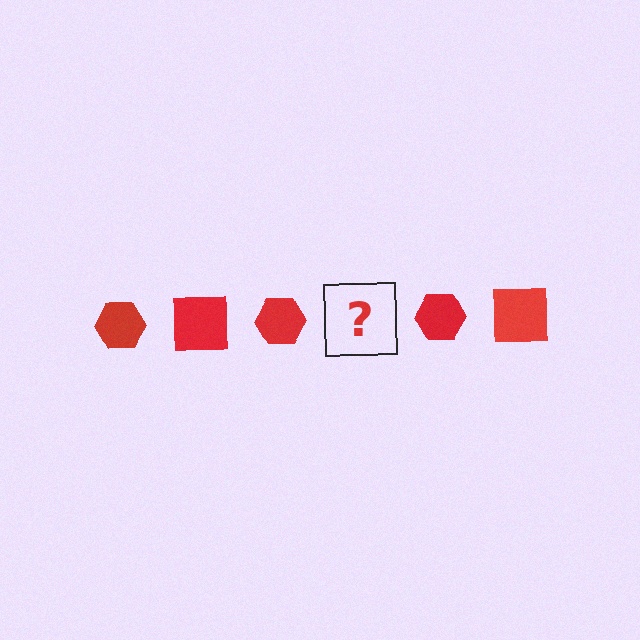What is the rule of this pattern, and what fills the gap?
The rule is that the pattern cycles through hexagon, square shapes in red. The gap should be filled with a red square.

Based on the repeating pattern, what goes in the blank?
The blank should be a red square.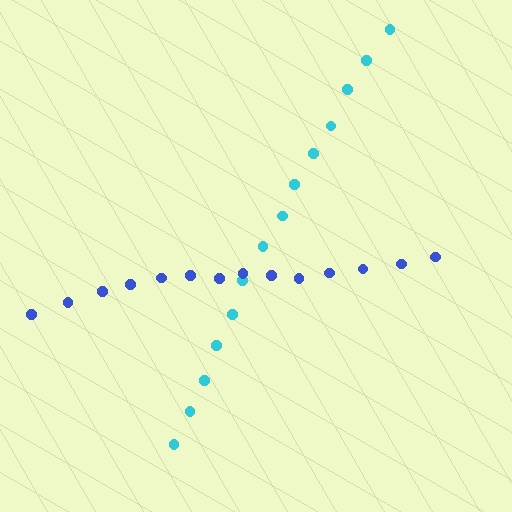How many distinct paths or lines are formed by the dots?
There are 2 distinct paths.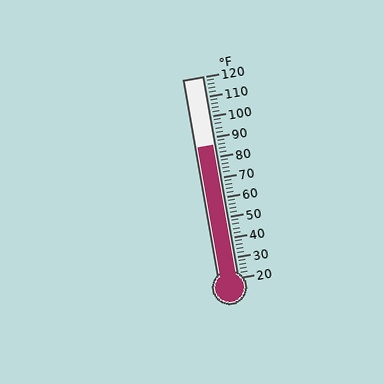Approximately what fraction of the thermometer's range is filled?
The thermometer is filled to approximately 65% of its range.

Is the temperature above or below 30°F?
The temperature is above 30°F.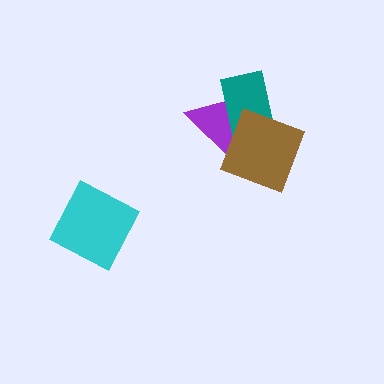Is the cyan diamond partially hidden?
No, no other shape covers it.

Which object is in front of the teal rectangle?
The brown diamond is in front of the teal rectangle.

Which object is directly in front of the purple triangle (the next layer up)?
The teal rectangle is directly in front of the purple triangle.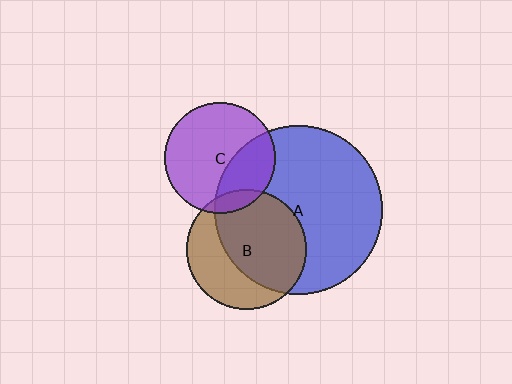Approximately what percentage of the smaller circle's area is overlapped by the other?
Approximately 10%.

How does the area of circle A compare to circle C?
Approximately 2.3 times.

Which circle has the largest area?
Circle A (blue).